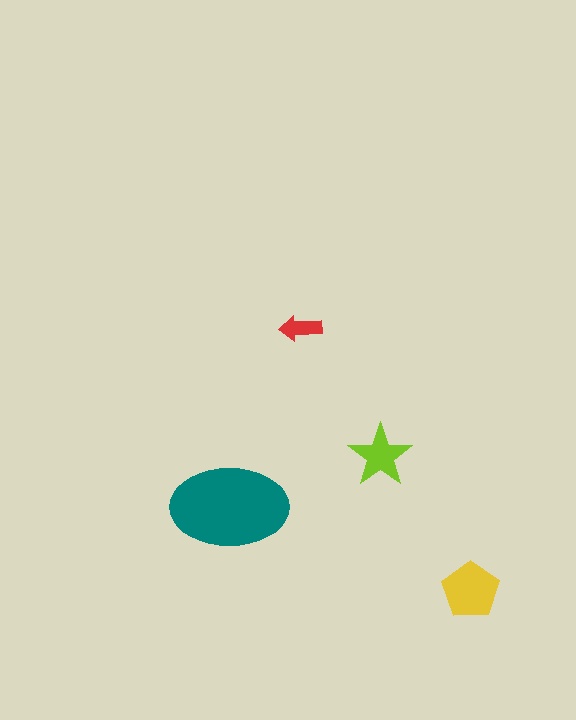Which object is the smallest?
The red arrow.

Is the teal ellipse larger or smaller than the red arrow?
Larger.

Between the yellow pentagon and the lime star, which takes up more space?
The yellow pentagon.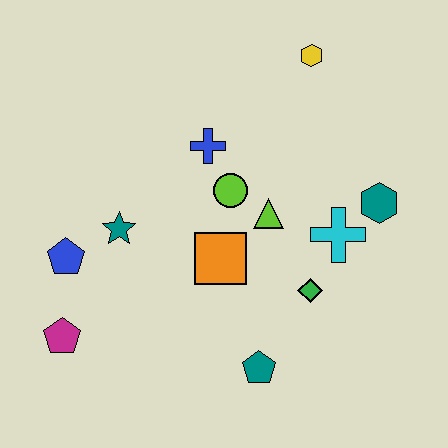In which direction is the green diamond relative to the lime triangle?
The green diamond is below the lime triangle.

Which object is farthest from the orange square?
The yellow hexagon is farthest from the orange square.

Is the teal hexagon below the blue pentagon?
No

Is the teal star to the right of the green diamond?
No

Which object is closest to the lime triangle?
The lime circle is closest to the lime triangle.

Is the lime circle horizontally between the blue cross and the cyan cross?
Yes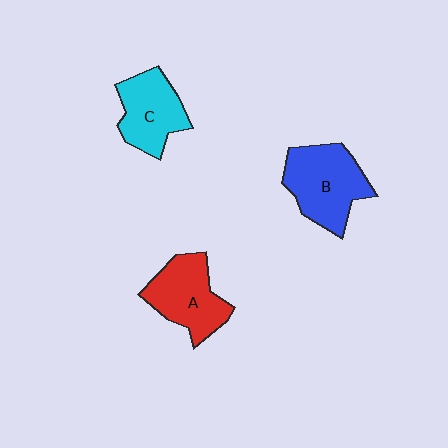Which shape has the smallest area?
Shape C (cyan).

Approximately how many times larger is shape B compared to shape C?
Approximately 1.3 times.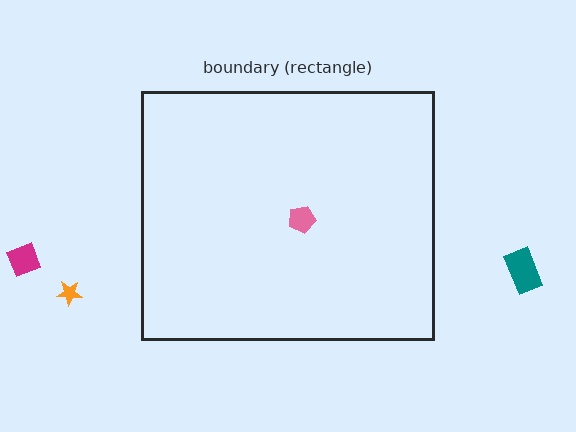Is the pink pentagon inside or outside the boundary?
Inside.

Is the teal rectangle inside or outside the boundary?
Outside.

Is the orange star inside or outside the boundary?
Outside.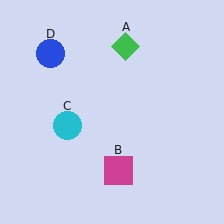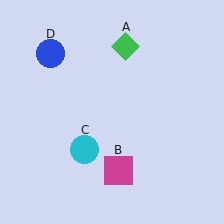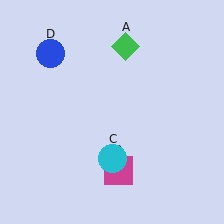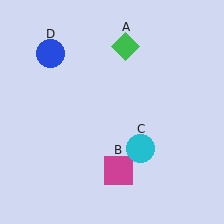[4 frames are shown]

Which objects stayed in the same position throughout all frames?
Green diamond (object A) and magenta square (object B) and blue circle (object D) remained stationary.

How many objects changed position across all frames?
1 object changed position: cyan circle (object C).